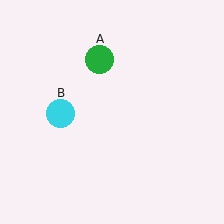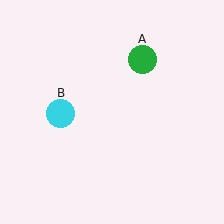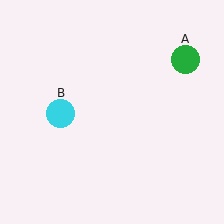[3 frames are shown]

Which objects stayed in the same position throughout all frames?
Cyan circle (object B) remained stationary.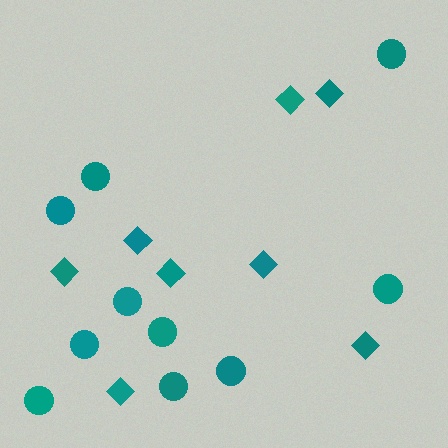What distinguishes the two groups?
There are 2 groups: one group of circles (10) and one group of diamonds (8).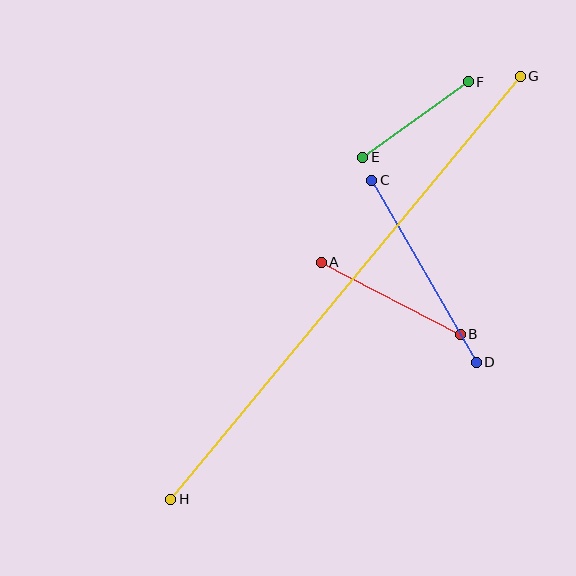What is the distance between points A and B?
The distance is approximately 157 pixels.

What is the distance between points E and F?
The distance is approximately 130 pixels.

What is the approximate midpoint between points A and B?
The midpoint is at approximately (391, 298) pixels.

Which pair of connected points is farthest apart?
Points G and H are farthest apart.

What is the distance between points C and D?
The distance is approximately 210 pixels.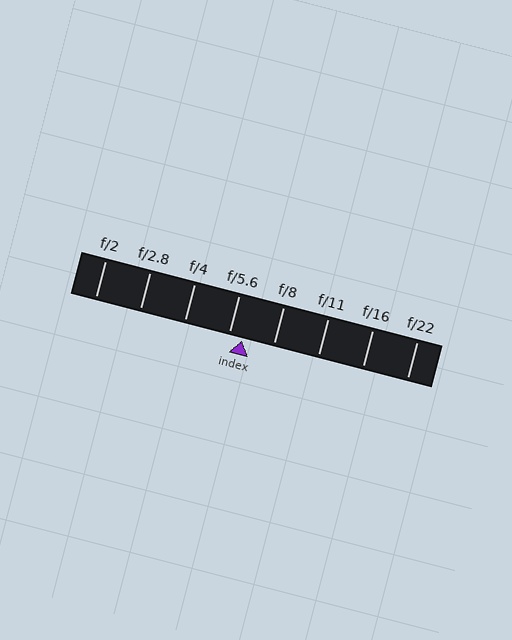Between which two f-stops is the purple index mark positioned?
The index mark is between f/5.6 and f/8.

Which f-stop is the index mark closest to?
The index mark is closest to f/5.6.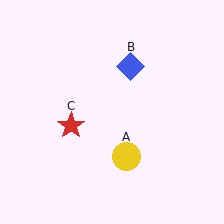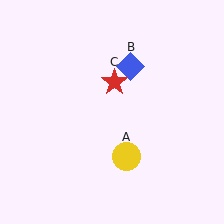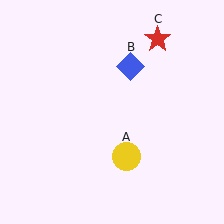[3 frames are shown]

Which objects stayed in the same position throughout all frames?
Yellow circle (object A) and blue diamond (object B) remained stationary.